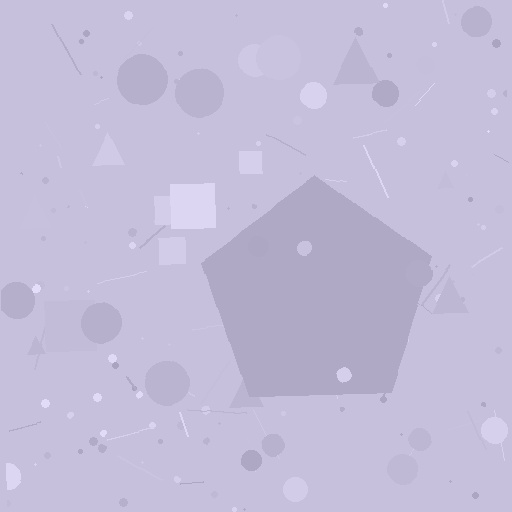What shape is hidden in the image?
A pentagon is hidden in the image.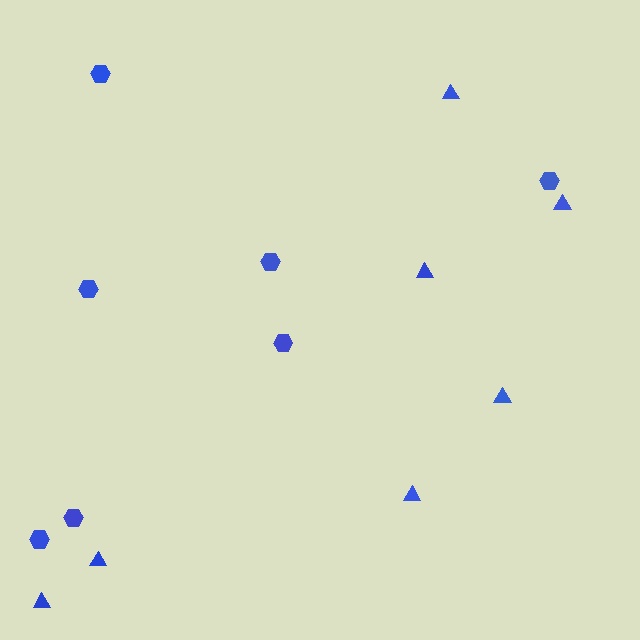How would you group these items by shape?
There are 2 groups: one group of hexagons (7) and one group of triangles (7).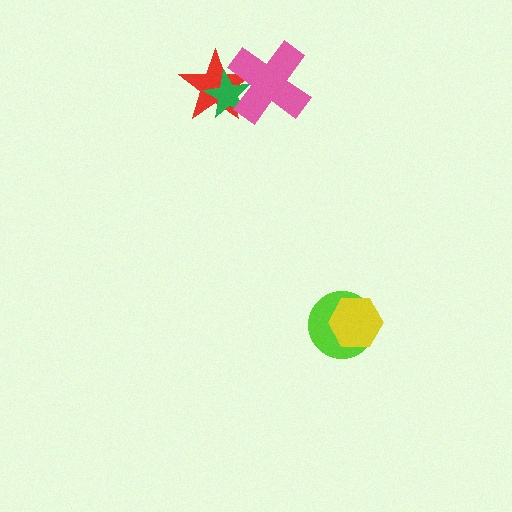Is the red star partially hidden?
Yes, it is partially covered by another shape.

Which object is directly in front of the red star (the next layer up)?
The green star is directly in front of the red star.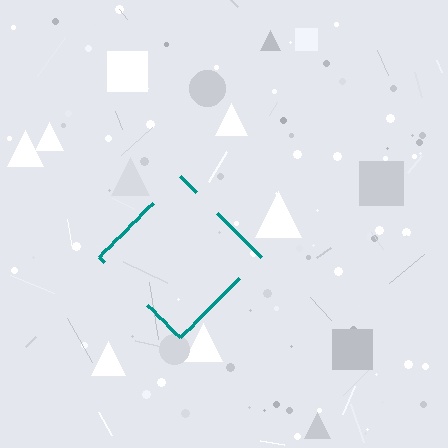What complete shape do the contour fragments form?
The contour fragments form a diamond.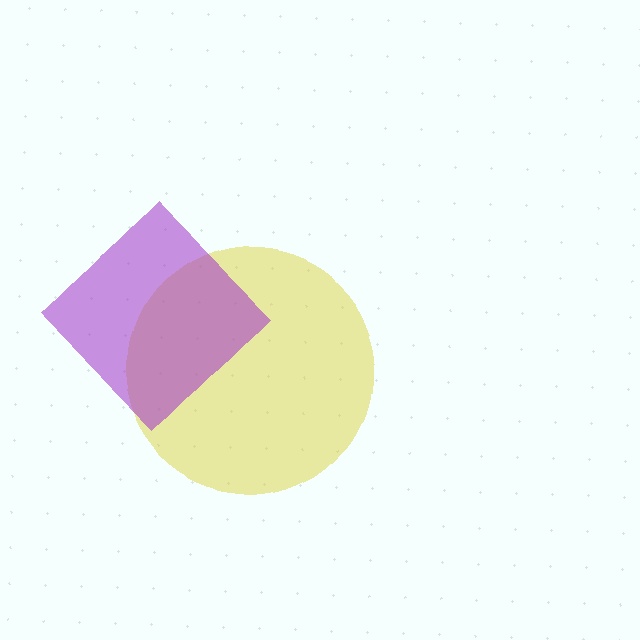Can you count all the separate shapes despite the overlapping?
Yes, there are 2 separate shapes.